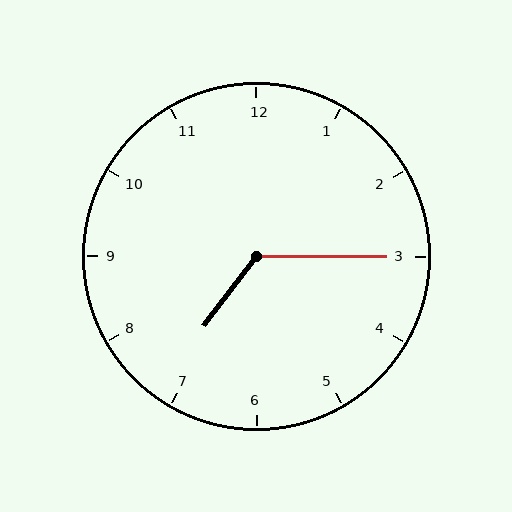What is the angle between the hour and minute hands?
Approximately 128 degrees.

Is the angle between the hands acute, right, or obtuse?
It is obtuse.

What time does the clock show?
7:15.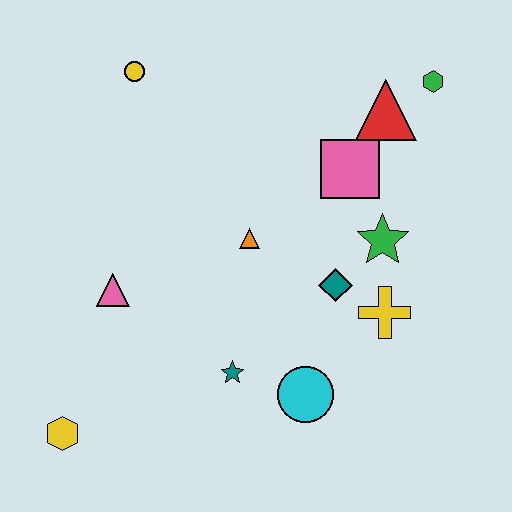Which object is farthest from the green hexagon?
The yellow hexagon is farthest from the green hexagon.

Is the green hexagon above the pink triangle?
Yes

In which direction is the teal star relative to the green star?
The teal star is to the left of the green star.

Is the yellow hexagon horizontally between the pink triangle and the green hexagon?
No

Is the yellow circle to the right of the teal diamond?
No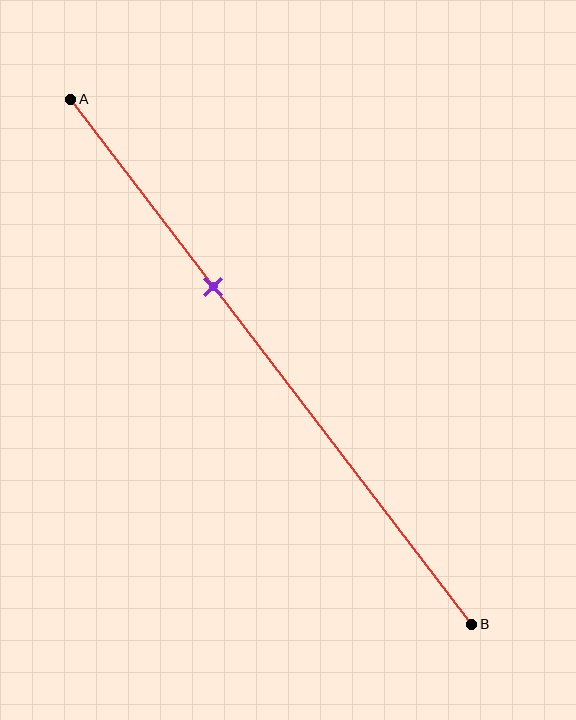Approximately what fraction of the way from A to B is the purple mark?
The purple mark is approximately 35% of the way from A to B.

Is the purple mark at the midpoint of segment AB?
No, the mark is at about 35% from A, not at the 50% midpoint.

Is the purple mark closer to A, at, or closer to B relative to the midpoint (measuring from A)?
The purple mark is closer to point A than the midpoint of segment AB.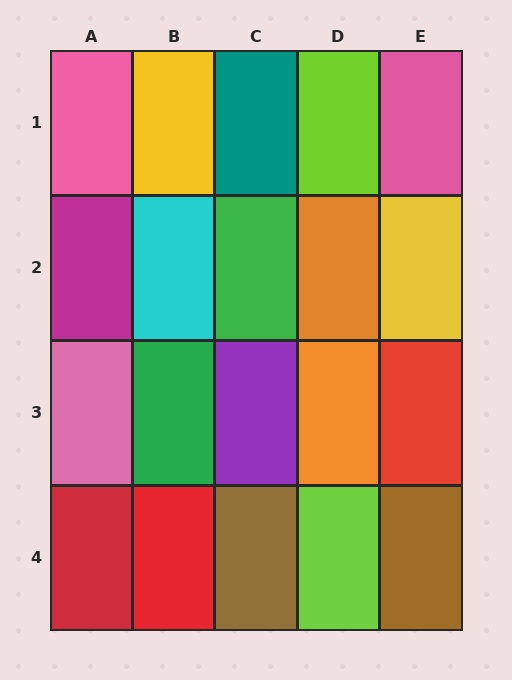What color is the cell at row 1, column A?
Pink.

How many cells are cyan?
1 cell is cyan.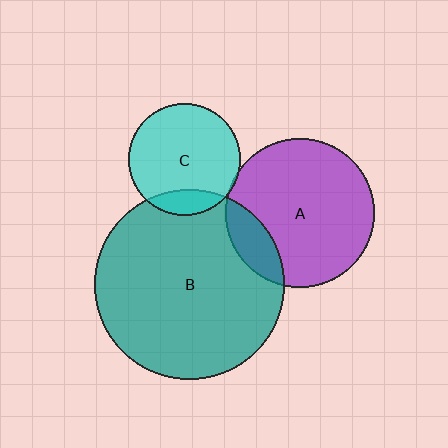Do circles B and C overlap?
Yes.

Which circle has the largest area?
Circle B (teal).